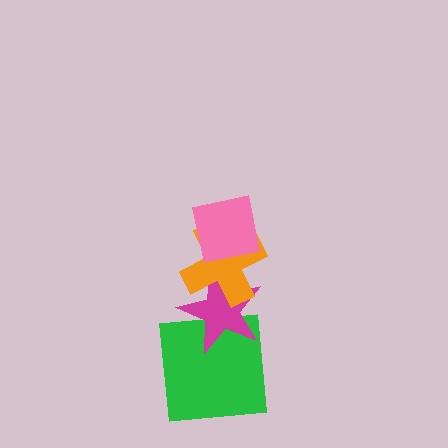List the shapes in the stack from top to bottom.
From top to bottom: the pink square, the orange cross, the magenta star, the green square.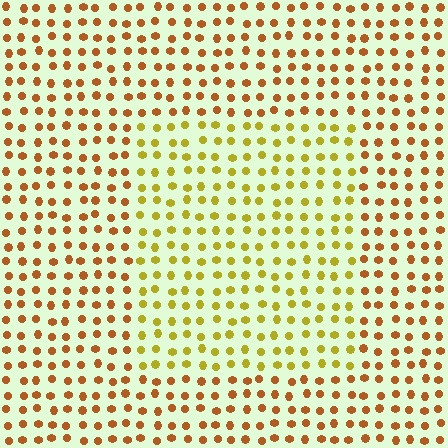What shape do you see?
I see a rectangle.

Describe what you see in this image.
The image is filled with small brown elements in a uniform arrangement. A rectangle-shaped region is visible where the elements are tinted to a slightly different hue, forming a subtle color boundary.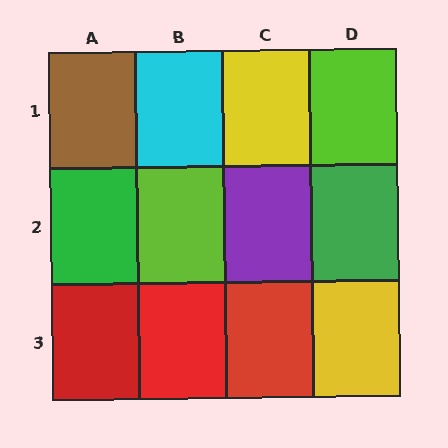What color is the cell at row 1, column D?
Lime.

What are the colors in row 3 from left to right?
Red, red, red, yellow.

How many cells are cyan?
1 cell is cyan.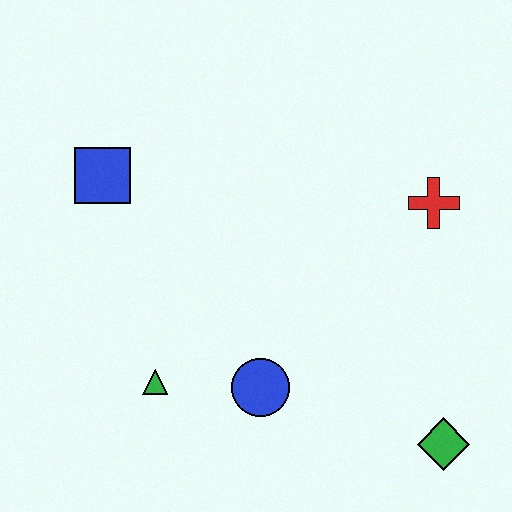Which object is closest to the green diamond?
The blue circle is closest to the green diamond.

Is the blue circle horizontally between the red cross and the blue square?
Yes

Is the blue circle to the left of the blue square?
No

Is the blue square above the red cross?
Yes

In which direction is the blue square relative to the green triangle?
The blue square is above the green triangle.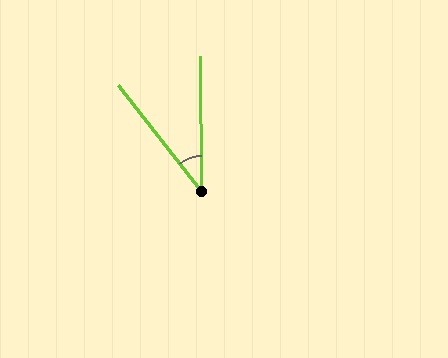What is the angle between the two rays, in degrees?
Approximately 38 degrees.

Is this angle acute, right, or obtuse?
It is acute.